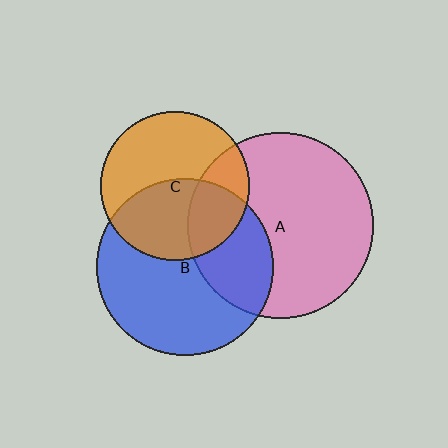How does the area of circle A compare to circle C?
Approximately 1.6 times.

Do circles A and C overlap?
Yes.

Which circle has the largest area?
Circle A (pink).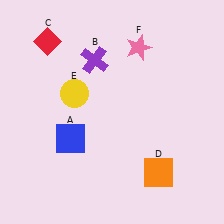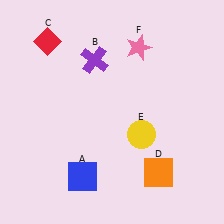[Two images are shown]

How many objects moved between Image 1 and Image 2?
2 objects moved between the two images.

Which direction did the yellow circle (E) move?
The yellow circle (E) moved right.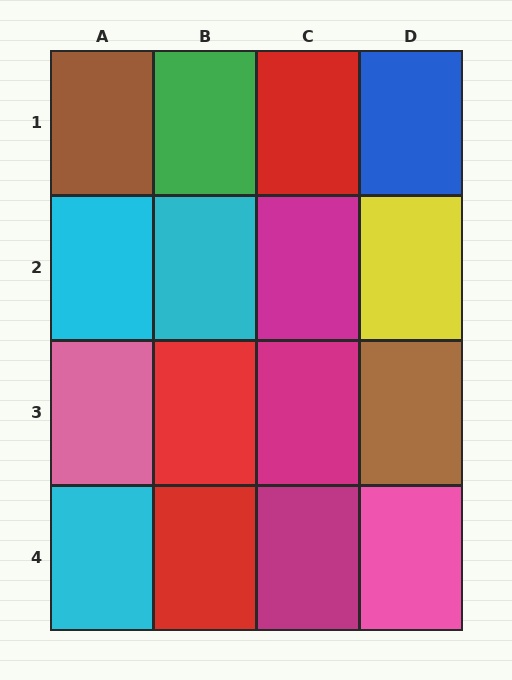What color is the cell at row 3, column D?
Brown.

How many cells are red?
3 cells are red.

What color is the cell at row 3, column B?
Red.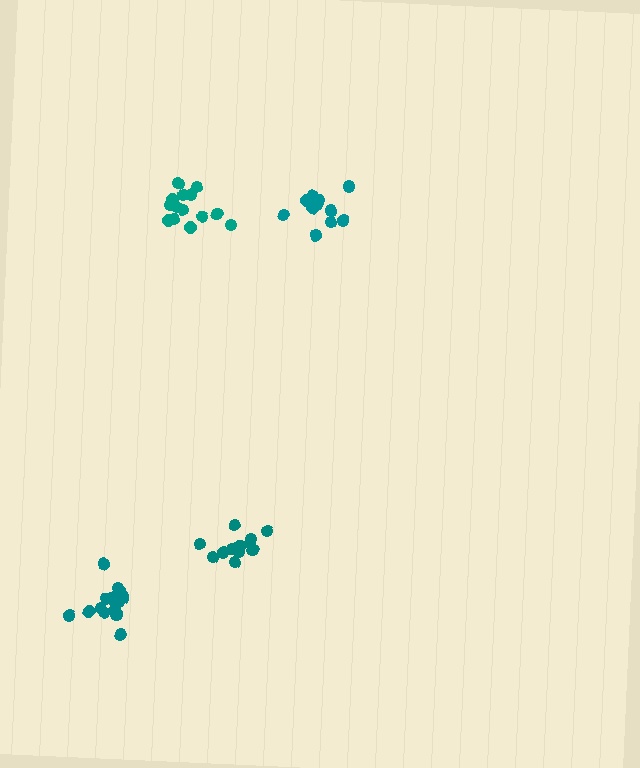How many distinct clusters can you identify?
There are 4 distinct clusters.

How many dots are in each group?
Group 1: 14 dots, Group 2: 13 dots, Group 3: 14 dots, Group 4: 15 dots (56 total).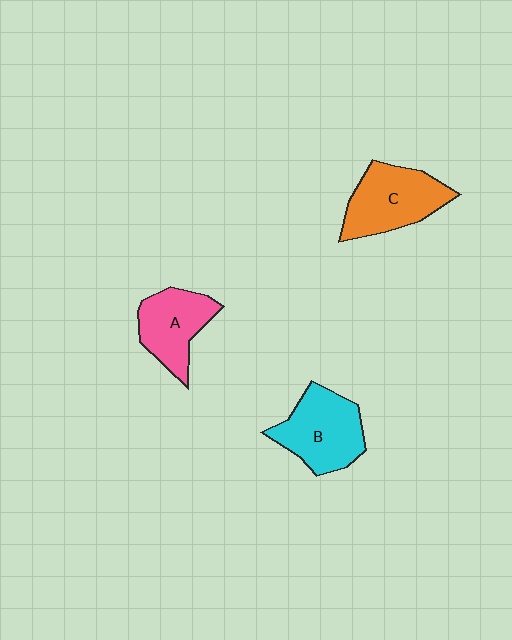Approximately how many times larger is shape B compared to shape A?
Approximately 1.2 times.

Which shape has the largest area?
Shape C (orange).